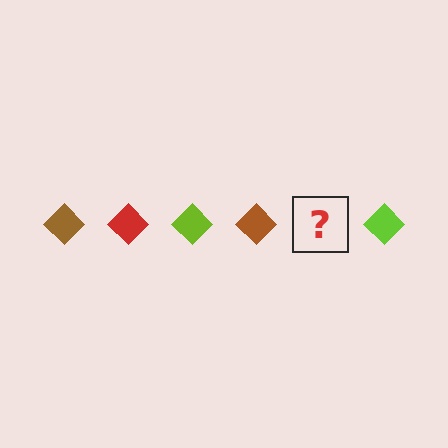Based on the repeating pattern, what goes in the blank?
The blank should be a red diamond.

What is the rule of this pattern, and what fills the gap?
The rule is that the pattern cycles through brown, red, lime diamonds. The gap should be filled with a red diamond.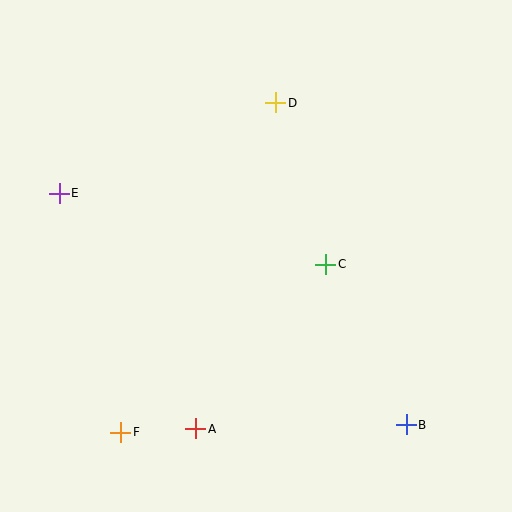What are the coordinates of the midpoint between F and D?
The midpoint between F and D is at (198, 267).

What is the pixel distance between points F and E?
The distance between F and E is 247 pixels.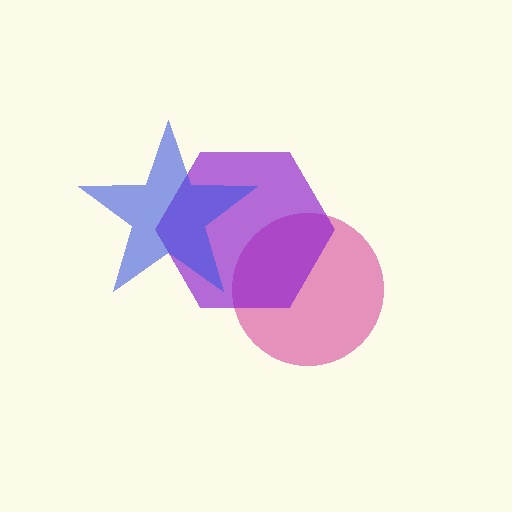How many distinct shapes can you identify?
There are 3 distinct shapes: a magenta circle, a purple hexagon, a blue star.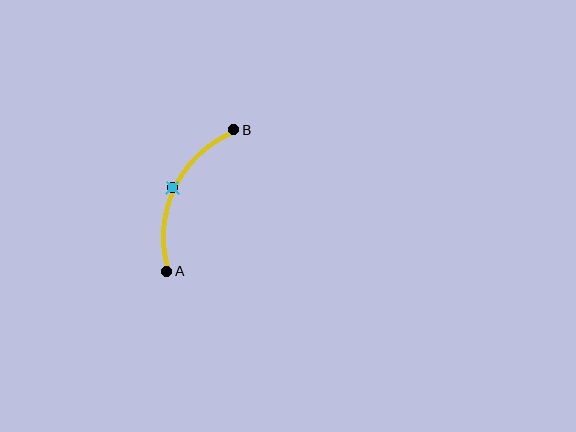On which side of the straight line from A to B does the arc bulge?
The arc bulges to the left of the straight line connecting A and B.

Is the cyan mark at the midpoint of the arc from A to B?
Yes. The cyan mark lies on the arc at equal arc-length from both A and B — it is the arc midpoint.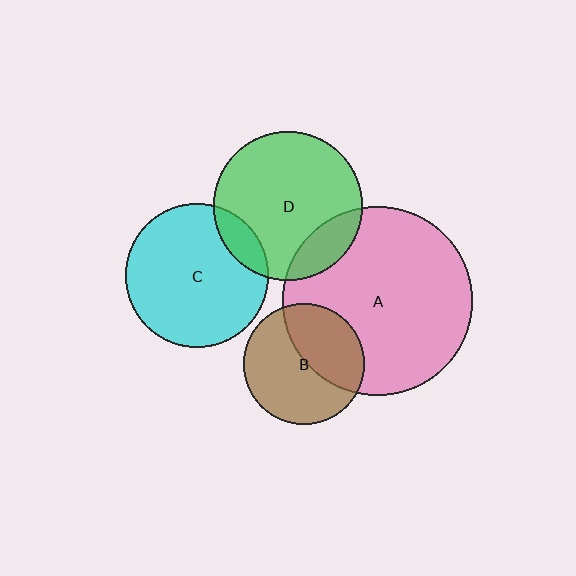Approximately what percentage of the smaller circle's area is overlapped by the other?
Approximately 15%.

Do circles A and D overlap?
Yes.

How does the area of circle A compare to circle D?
Approximately 1.6 times.